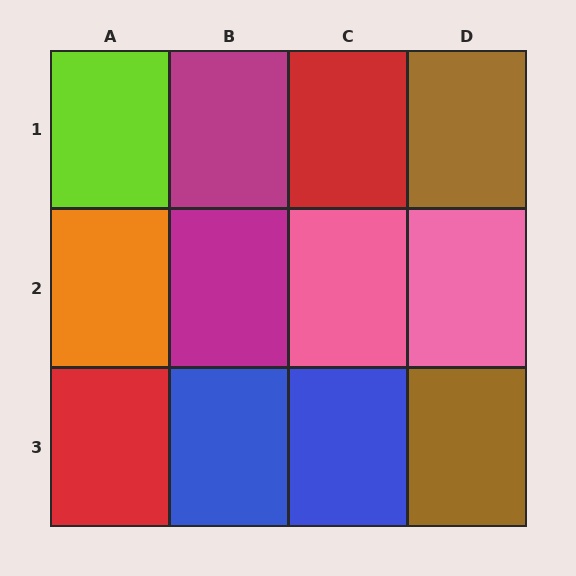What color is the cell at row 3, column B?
Blue.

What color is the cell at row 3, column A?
Red.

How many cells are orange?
1 cell is orange.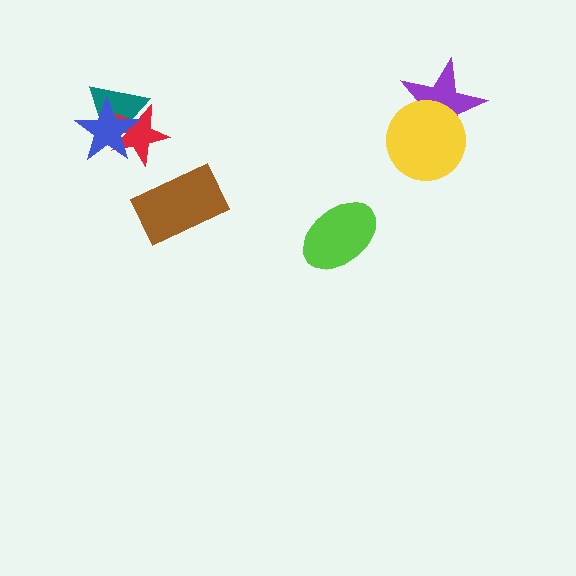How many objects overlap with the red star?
2 objects overlap with the red star.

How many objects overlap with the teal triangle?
2 objects overlap with the teal triangle.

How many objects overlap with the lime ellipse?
0 objects overlap with the lime ellipse.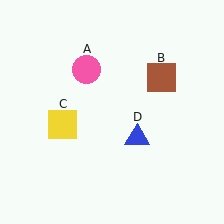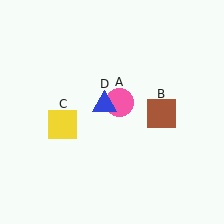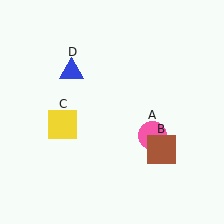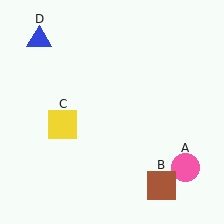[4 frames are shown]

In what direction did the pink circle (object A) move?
The pink circle (object A) moved down and to the right.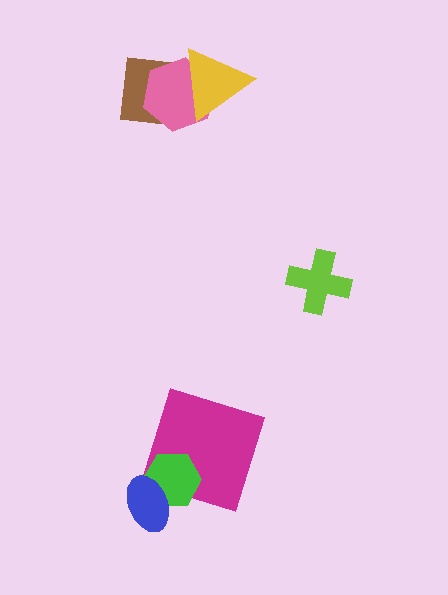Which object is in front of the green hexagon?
The blue ellipse is in front of the green hexagon.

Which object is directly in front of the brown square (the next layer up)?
The pink hexagon is directly in front of the brown square.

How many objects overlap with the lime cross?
0 objects overlap with the lime cross.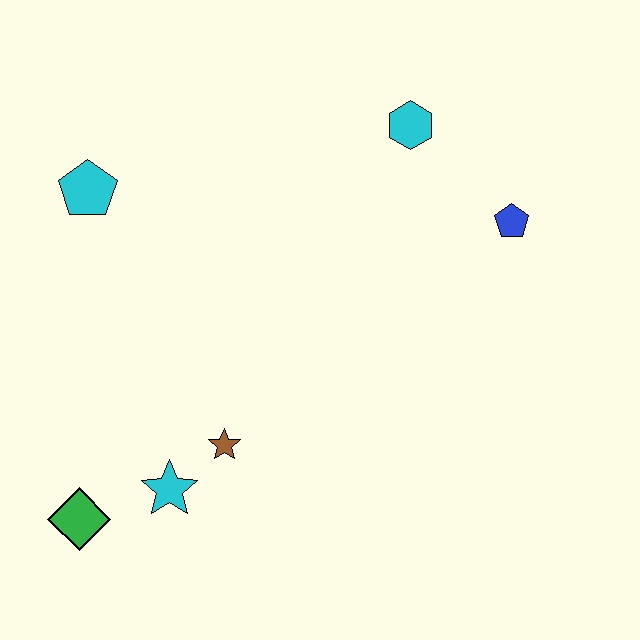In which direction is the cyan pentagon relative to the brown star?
The cyan pentagon is above the brown star.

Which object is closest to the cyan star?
The brown star is closest to the cyan star.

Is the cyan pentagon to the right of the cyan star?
No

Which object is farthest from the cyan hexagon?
The green diamond is farthest from the cyan hexagon.